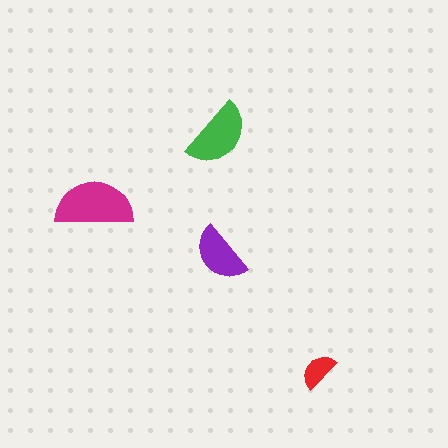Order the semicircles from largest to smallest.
the magenta one, the green one, the purple one, the red one.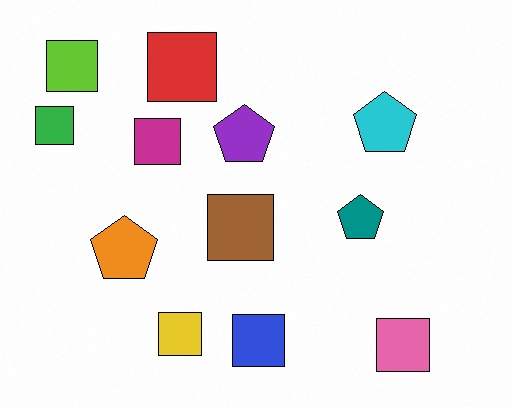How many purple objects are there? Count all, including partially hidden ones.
There is 1 purple object.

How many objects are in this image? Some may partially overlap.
There are 12 objects.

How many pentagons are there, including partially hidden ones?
There are 4 pentagons.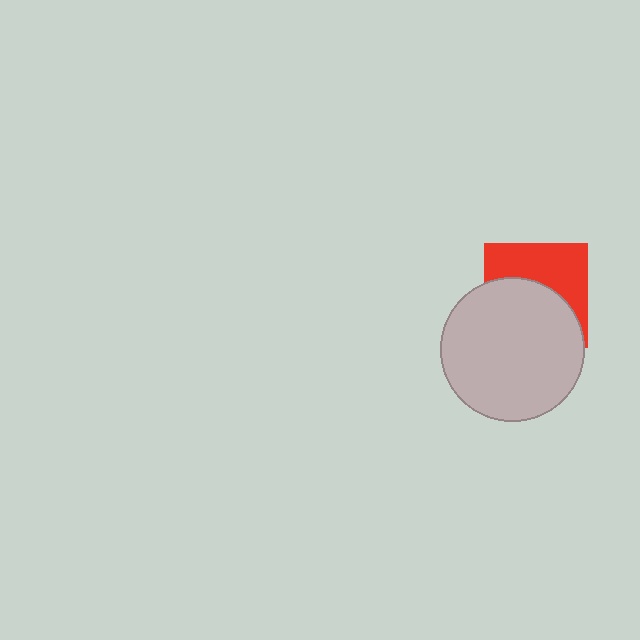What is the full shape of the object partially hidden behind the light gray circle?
The partially hidden object is a red square.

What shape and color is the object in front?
The object in front is a light gray circle.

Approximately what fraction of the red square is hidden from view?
Roughly 55% of the red square is hidden behind the light gray circle.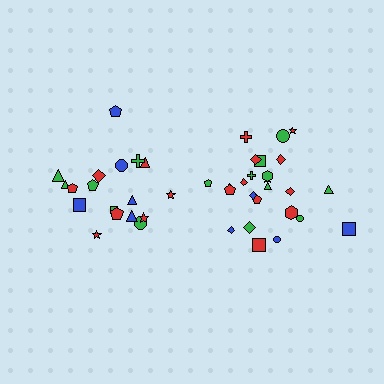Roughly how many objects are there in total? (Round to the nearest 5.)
Roughly 45 objects in total.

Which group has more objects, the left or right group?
The right group.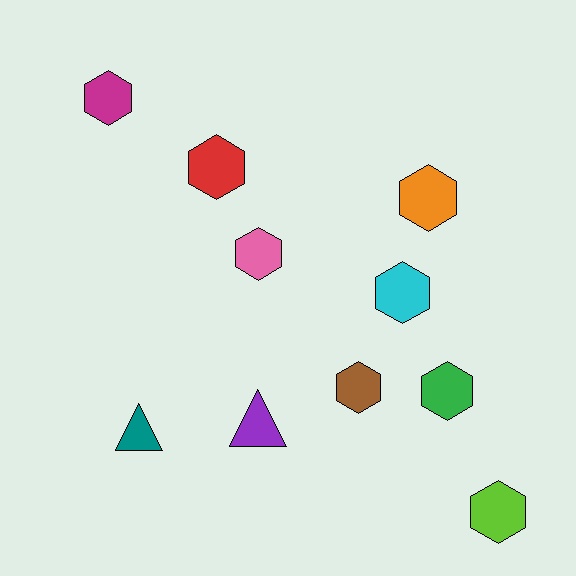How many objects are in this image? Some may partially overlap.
There are 10 objects.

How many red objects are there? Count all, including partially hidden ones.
There is 1 red object.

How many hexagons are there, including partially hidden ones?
There are 8 hexagons.